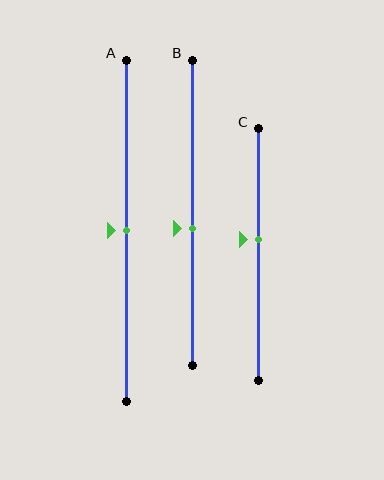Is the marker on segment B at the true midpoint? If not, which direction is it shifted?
No, the marker on segment B is shifted downward by about 5% of the segment length.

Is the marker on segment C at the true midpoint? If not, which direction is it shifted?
No, the marker on segment C is shifted upward by about 6% of the segment length.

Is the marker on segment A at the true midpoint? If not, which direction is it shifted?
Yes, the marker on segment A is at the true midpoint.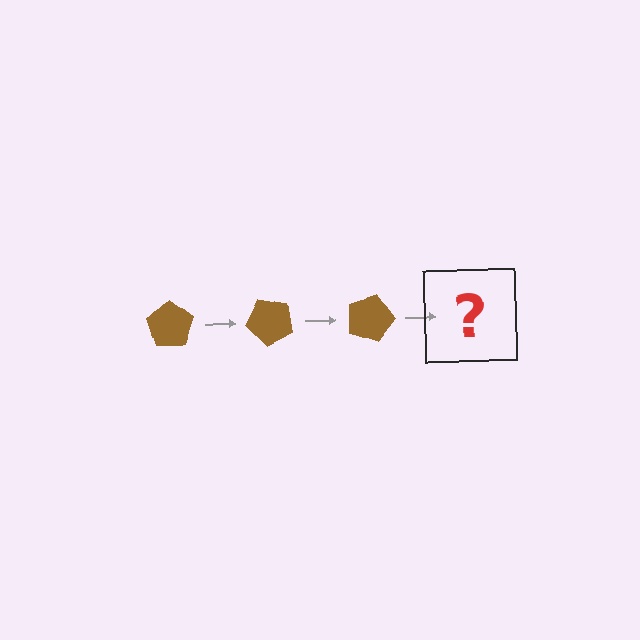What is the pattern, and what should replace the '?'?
The pattern is that the pentagon rotates 45 degrees each step. The '?' should be a brown pentagon rotated 135 degrees.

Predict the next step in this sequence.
The next step is a brown pentagon rotated 135 degrees.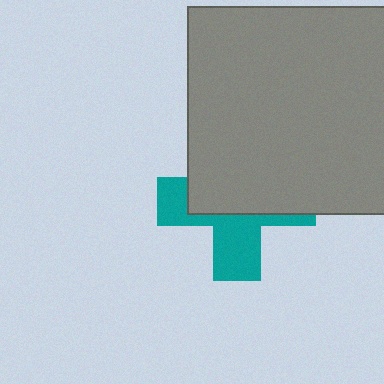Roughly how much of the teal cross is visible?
A small part of it is visible (roughly 42%).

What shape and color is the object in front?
The object in front is a gray square.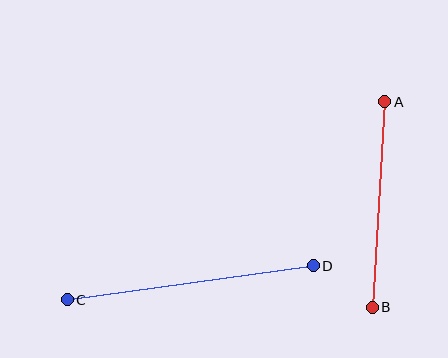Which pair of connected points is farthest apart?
Points C and D are farthest apart.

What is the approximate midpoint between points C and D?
The midpoint is at approximately (190, 283) pixels.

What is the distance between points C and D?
The distance is approximately 248 pixels.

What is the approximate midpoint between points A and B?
The midpoint is at approximately (379, 205) pixels.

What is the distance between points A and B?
The distance is approximately 206 pixels.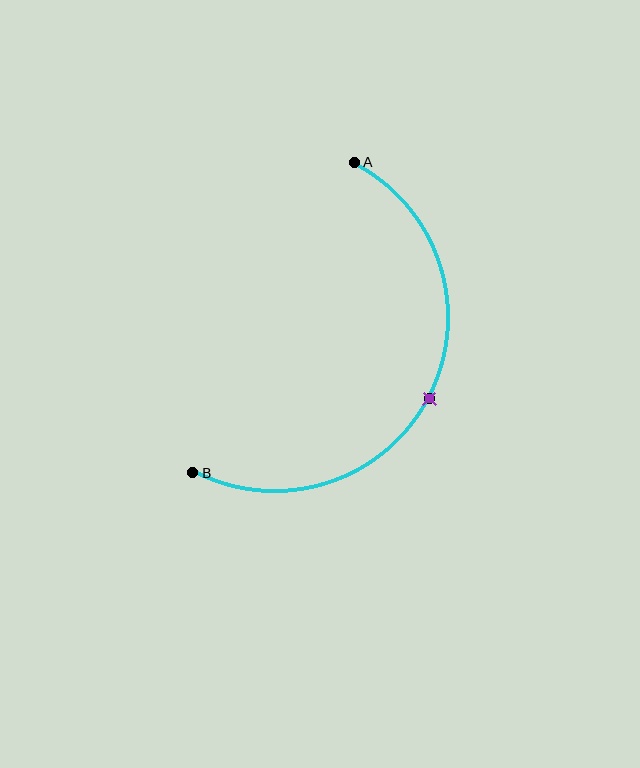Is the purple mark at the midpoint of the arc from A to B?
Yes. The purple mark lies on the arc at equal arc-length from both A and B — it is the arc midpoint.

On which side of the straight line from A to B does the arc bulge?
The arc bulges to the right of the straight line connecting A and B.